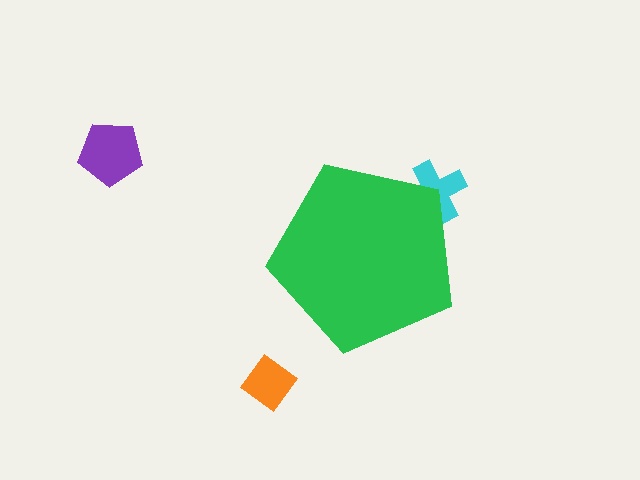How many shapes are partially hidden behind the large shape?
1 shape is partially hidden.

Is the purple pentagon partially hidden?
No, the purple pentagon is fully visible.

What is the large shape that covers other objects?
A green pentagon.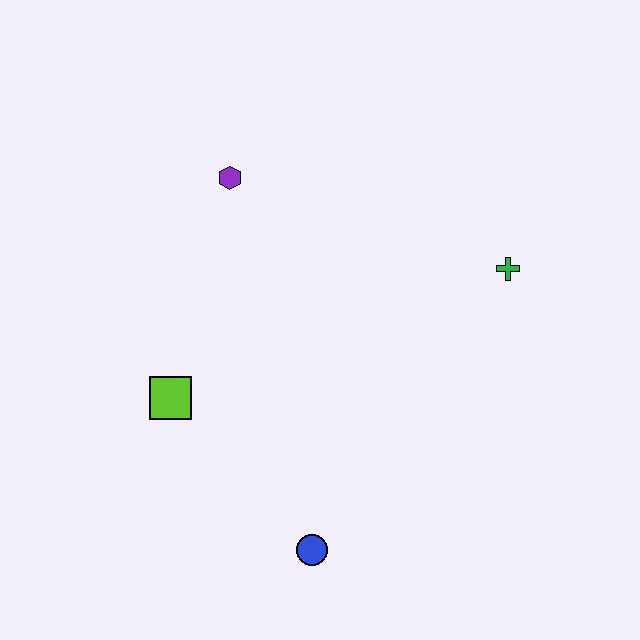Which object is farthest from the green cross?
The lime square is farthest from the green cross.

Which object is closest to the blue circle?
The lime square is closest to the blue circle.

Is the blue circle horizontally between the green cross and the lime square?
Yes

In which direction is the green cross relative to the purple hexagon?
The green cross is to the right of the purple hexagon.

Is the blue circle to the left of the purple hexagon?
No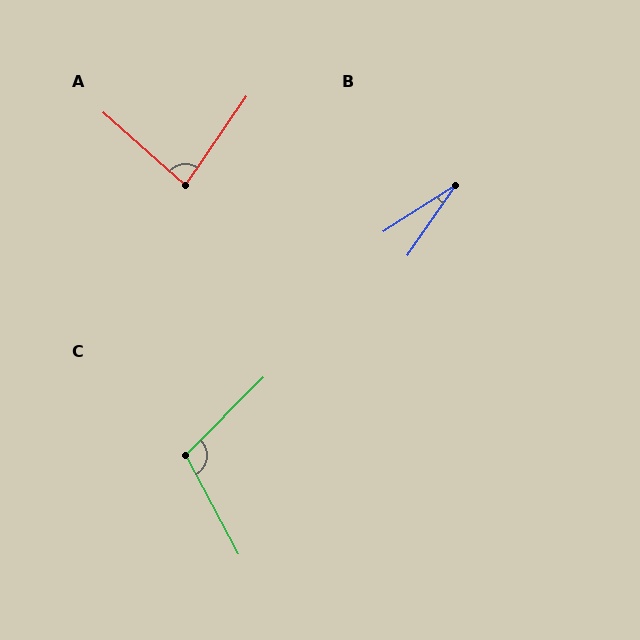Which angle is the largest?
C, at approximately 107 degrees.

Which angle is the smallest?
B, at approximately 23 degrees.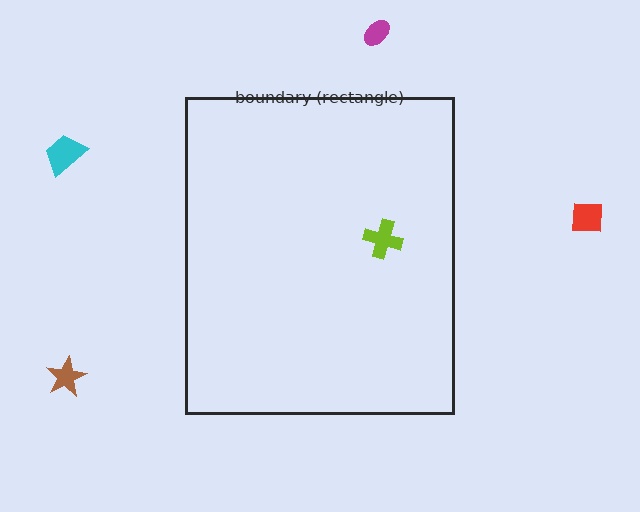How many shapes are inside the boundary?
1 inside, 4 outside.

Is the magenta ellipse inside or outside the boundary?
Outside.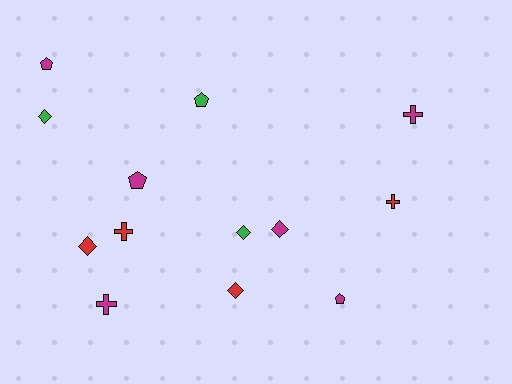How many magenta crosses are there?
There are 2 magenta crosses.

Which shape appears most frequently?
Diamond, with 5 objects.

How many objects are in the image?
There are 13 objects.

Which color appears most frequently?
Magenta, with 6 objects.